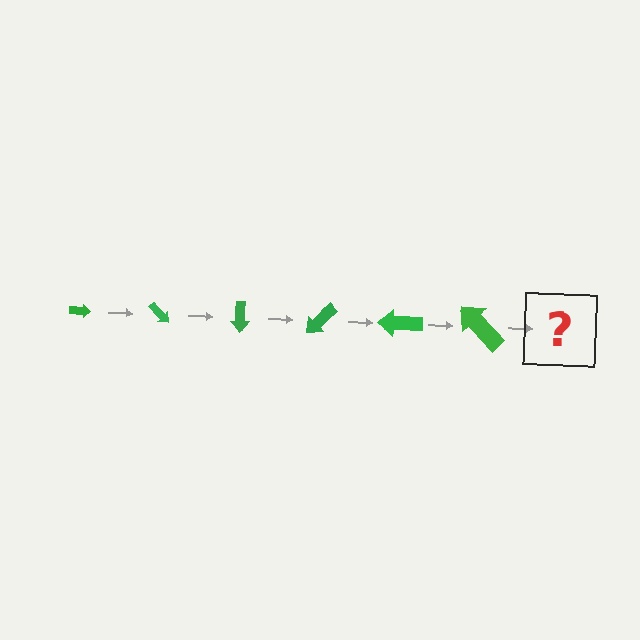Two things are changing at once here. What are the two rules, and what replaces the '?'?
The two rules are that the arrow grows larger each step and it rotates 45 degrees each step. The '?' should be an arrow, larger than the previous one and rotated 270 degrees from the start.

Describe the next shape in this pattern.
It should be an arrow, larger than the previous one and rotated 270 degrees from the start.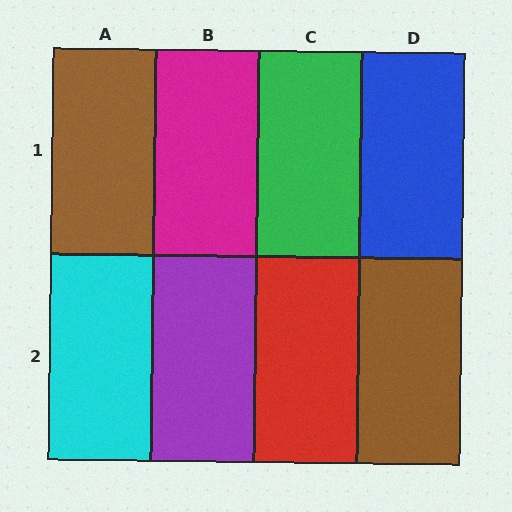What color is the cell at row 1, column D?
Blue.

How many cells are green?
1 cell is green.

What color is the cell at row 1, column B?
Magenta.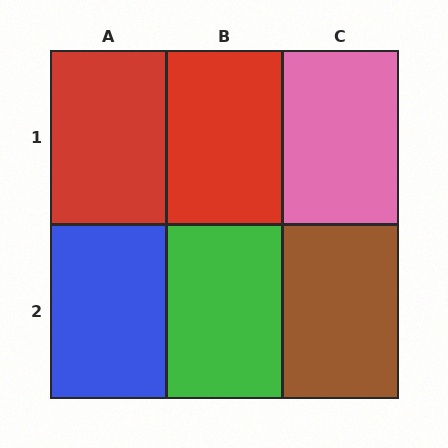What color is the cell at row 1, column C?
Pink.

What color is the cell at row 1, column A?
Red.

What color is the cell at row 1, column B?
Red.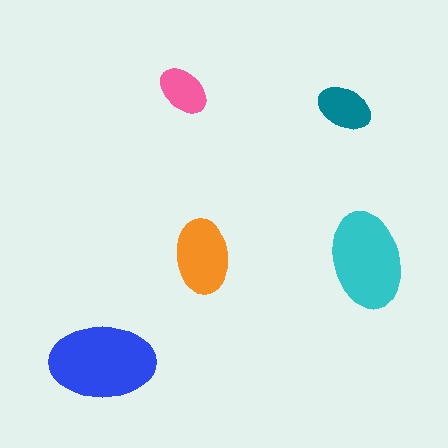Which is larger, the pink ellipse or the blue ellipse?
The blue one.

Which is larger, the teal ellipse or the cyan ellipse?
The cyan one.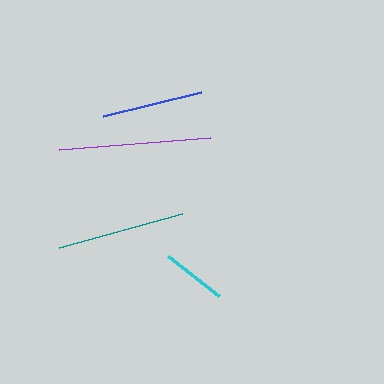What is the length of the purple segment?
The purple segment is approximately 151 pixels long.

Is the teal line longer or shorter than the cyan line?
The teal line is longer than the cyan line.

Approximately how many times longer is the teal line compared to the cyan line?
The teal line is approximately 2.0 times the length of the cyan line.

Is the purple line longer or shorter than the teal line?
The purple line is longer than the teal line.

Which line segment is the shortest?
The cyan line is the shortest at approximately 65 pixels.